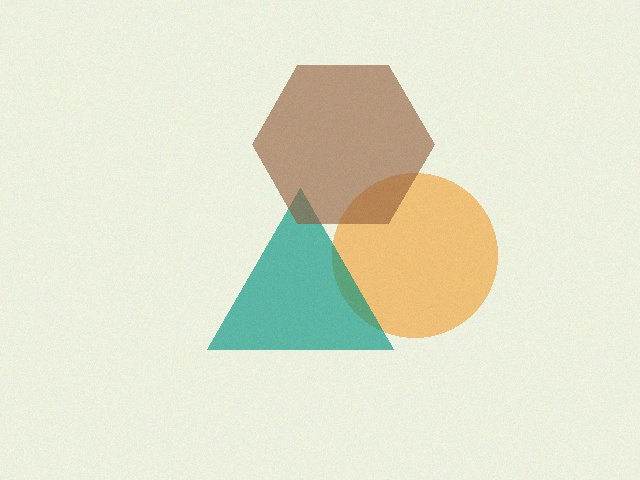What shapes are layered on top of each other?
The layered shapes are: an orange circle, a teal triangle, a brown hexagon.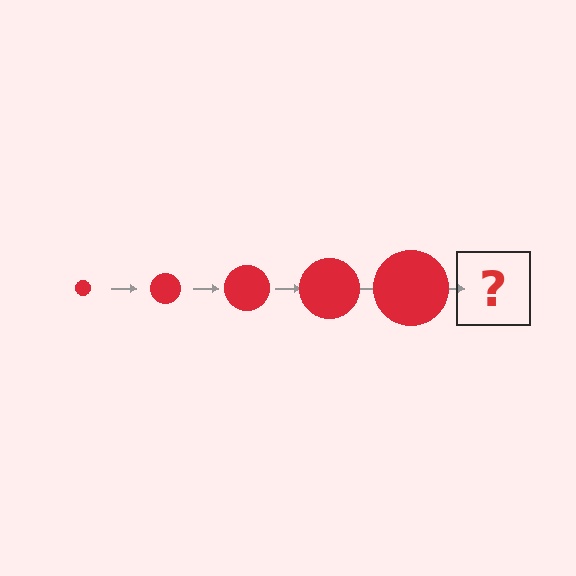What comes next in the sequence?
The next element should be a red circle, larger than the previous one.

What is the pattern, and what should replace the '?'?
The pattern is that the circle gets progressively larger each step. The '?' should be a red circle, larger than the previous one.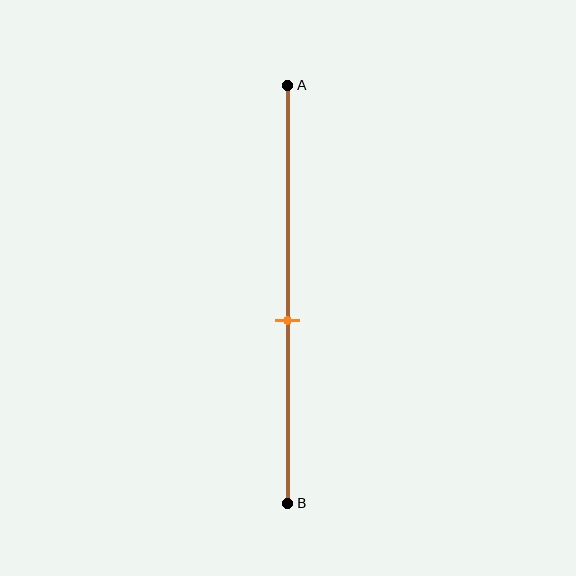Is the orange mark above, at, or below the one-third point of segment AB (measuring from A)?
The orange mark is below the one-third point of segment AB.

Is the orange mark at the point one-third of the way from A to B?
No, the mark is at about 55% from A, not at the 33% one-third point.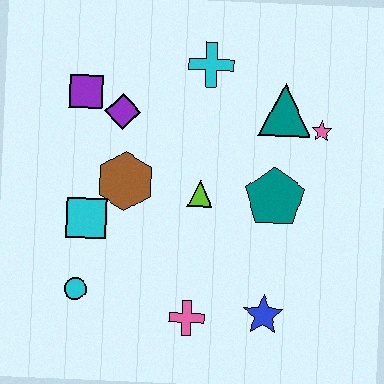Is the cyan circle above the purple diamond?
No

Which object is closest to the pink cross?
The blue star is closest to the pink cross.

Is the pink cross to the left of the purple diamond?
No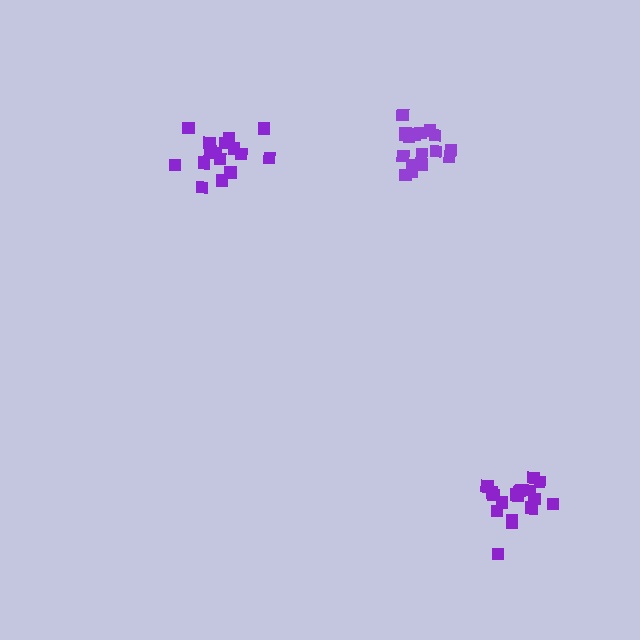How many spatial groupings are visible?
There are 3 spatial groupings.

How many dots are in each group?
Group 1: 17 dots, Group 2: 16 dots, Group 3: 18 dots (51 total).